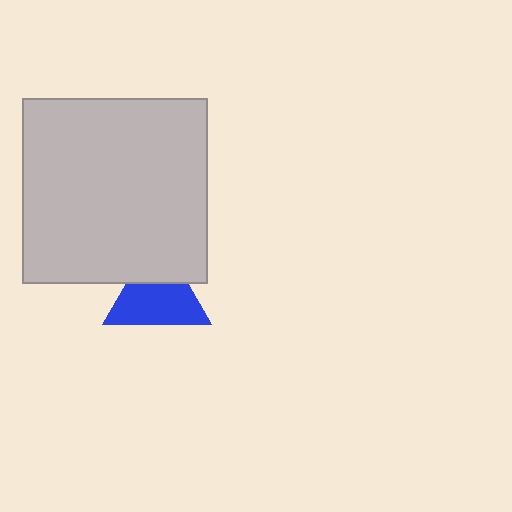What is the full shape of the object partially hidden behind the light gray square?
The partially hidden object is a blue triangle.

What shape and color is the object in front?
The object in front is a light gray square.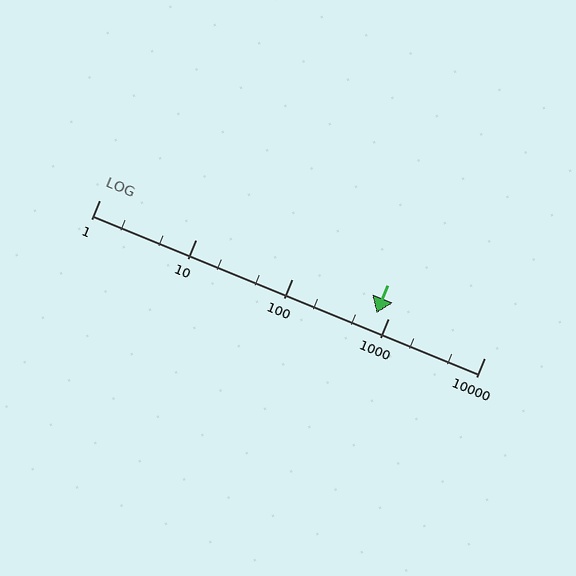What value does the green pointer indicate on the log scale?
The pointer indicates approximately 750.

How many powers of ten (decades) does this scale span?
The scale spans 4 decades, from 1 to 10000.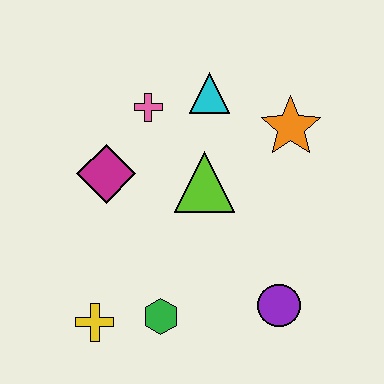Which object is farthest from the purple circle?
The pink cross is farthest from the purple circle.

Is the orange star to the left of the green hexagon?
No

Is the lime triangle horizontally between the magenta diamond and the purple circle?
Yes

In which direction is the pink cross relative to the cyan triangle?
The pink cross is to the left of the cyan triangle.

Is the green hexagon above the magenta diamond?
No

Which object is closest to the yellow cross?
The green hexagon is closest to the yellow cross.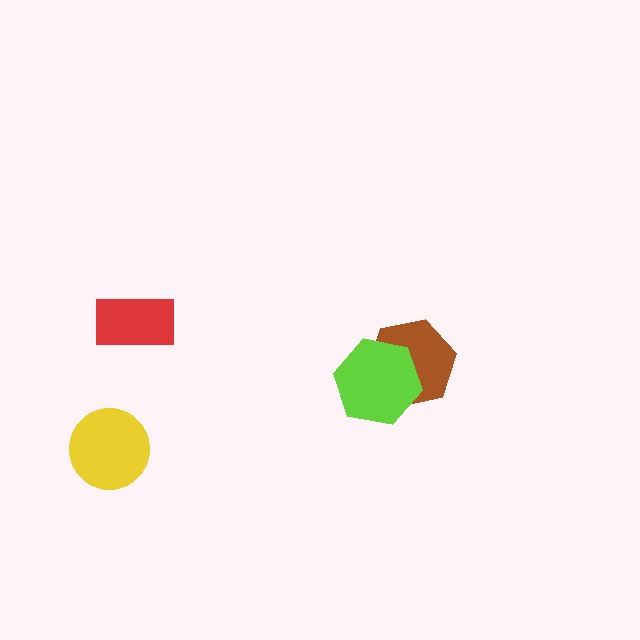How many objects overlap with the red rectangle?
0 objects overlap with the red rectangle.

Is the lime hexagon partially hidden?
No, no other shape covers it.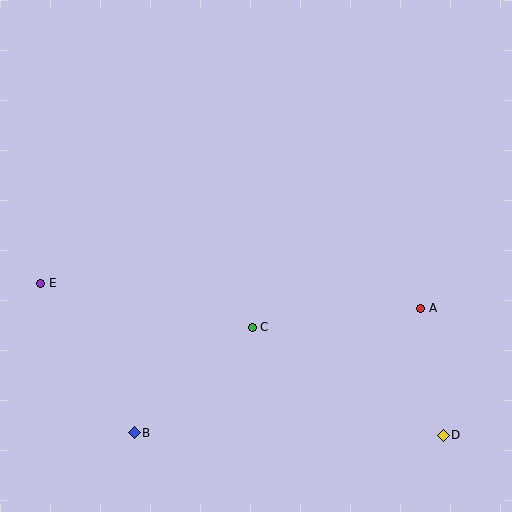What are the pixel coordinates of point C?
Point C is at (252, 327).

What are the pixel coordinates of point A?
Point A is at (421, 308).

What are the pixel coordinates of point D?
Point D is at (443, 435).